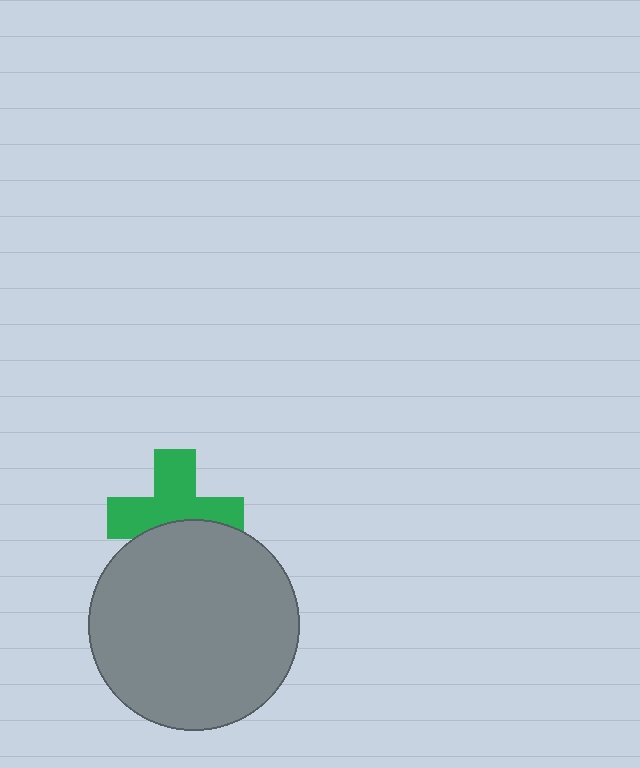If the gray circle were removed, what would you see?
You would see the complete green cross.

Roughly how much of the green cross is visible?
About half of it is visible (roughly 63%).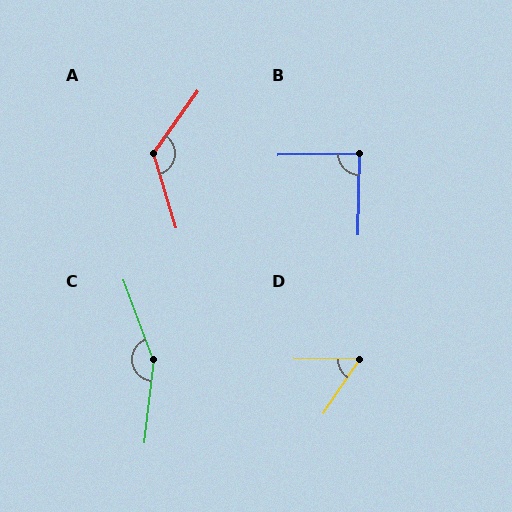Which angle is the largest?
C, at approximately 153 degrees.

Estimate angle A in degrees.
Approximately 128 degrees.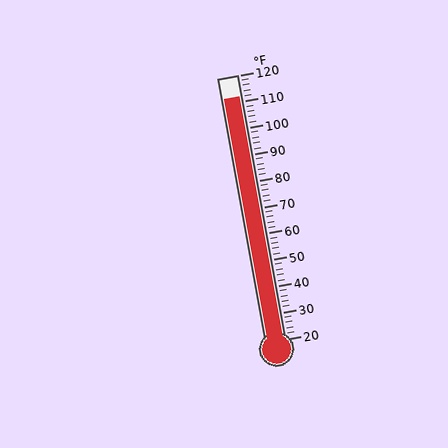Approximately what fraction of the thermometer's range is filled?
The thermometer is filled to approximately 90% of its range.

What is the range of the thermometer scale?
The thermometer scale ranges from 20°F to 120°F.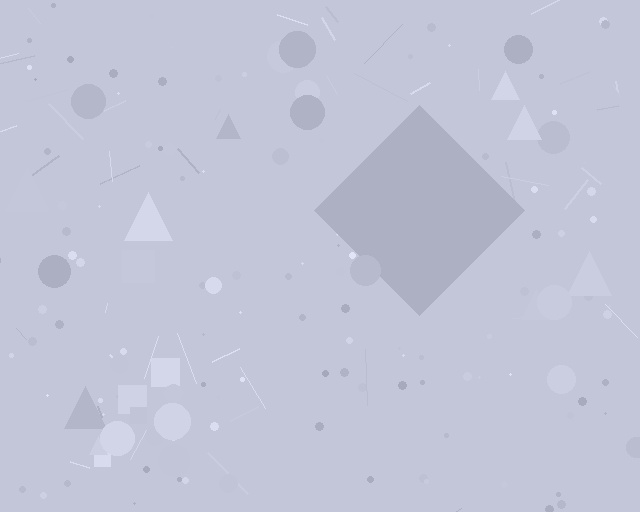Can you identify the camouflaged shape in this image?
The camouflaged shape is a diamond.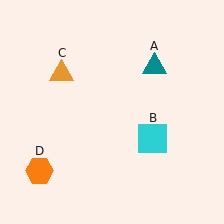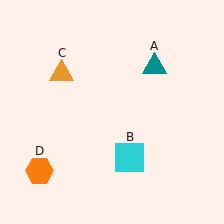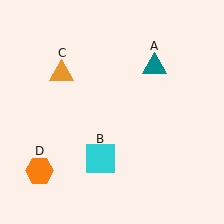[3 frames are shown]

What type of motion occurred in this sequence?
The cyan square (object B) rotated clockwise around the center of the scene.